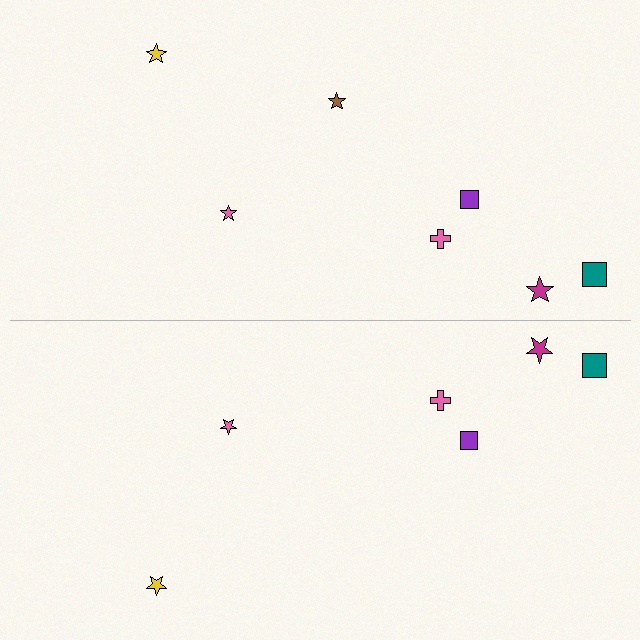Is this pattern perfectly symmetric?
No, the pattern is not perfectly symmetric. A brown star is missing from the bottom side.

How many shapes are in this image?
There are 13 shapes in this image.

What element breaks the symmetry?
A brown star is missing from the bottom side.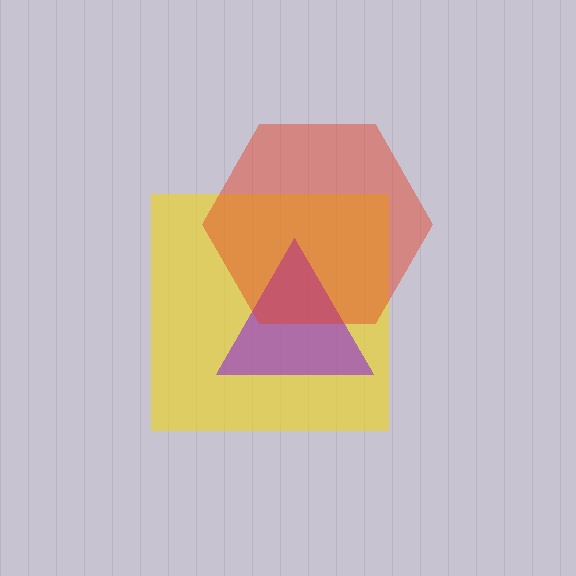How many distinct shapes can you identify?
There are 3 distinct shapes: a yellow square, a purple triangle, a red hexagon.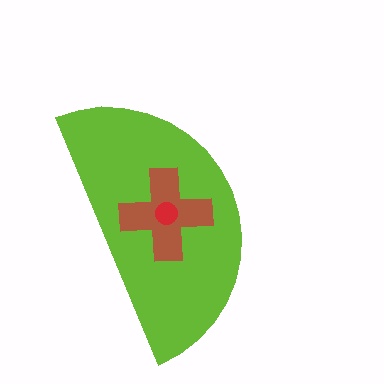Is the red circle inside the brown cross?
Yes.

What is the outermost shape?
The lime semicircle.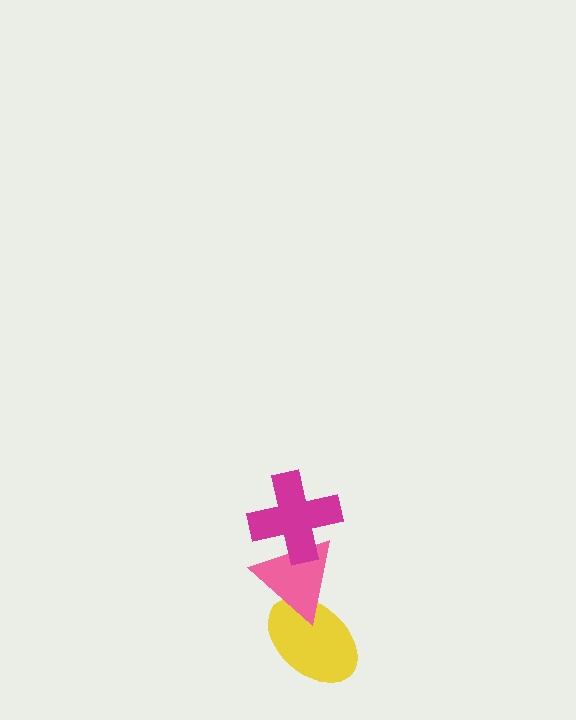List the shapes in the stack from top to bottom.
From top to bottom: the magenta cross, the pink triangle, the yellow ellipse.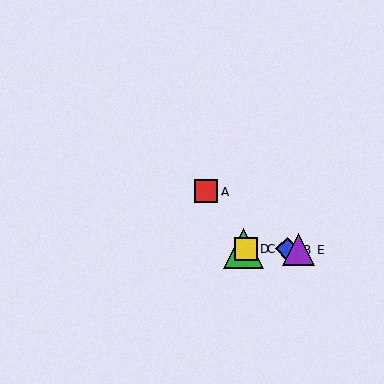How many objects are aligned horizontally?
4 objects (B, C, D, E) are aligned horizontally.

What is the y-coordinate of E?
Object E is at y≈250.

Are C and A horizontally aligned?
No, C is at y≈249 and A is at y≈191.